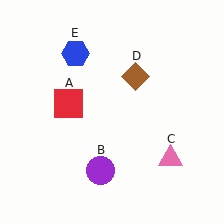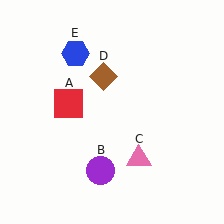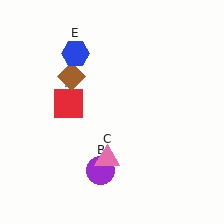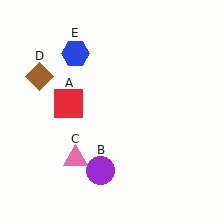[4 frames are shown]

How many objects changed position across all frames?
2 objects changed position: pink triangle (object C), brown diamond (object D).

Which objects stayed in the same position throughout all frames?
Red square (object A) and purple circle (object B) and blue hexagon (object E) remained stationary.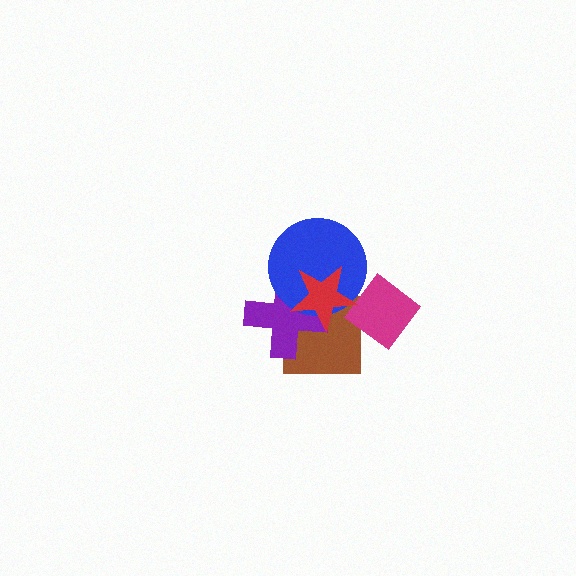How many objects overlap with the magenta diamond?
0 objects overlap with the magenta diamond.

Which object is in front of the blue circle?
The red star is in front of the blue circle.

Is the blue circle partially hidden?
Yes, it is partially covered by another shape.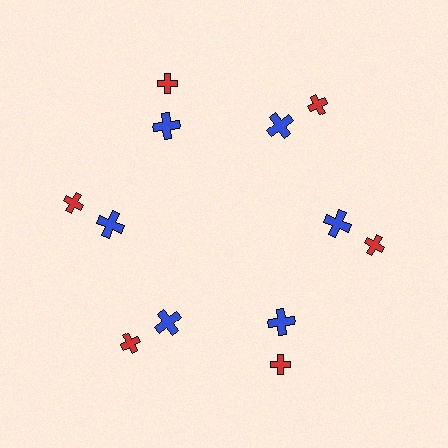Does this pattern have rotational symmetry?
Yes, this pattern has 6-fold rotational symmetry. It looks the same after rotating 60 degrees around the center.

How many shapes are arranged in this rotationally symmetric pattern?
There are 12 shapes, arranged in 6 groups of 2.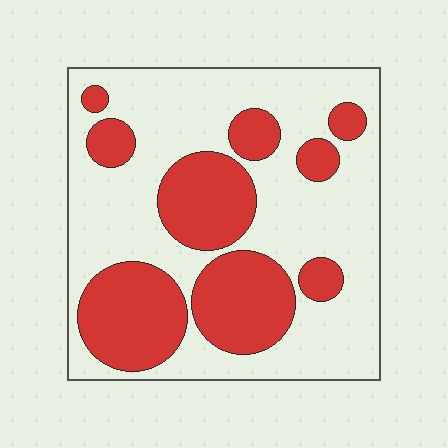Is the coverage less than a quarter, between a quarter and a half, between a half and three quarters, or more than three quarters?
Between a quarter and a half.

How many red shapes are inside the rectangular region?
9.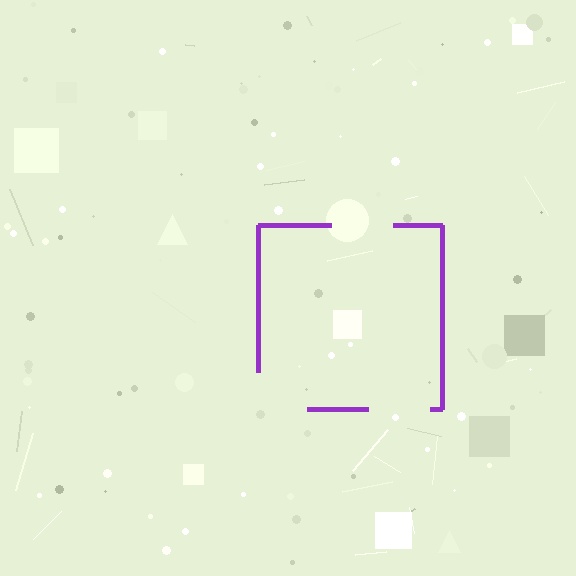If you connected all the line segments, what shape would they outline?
They would outline a square.